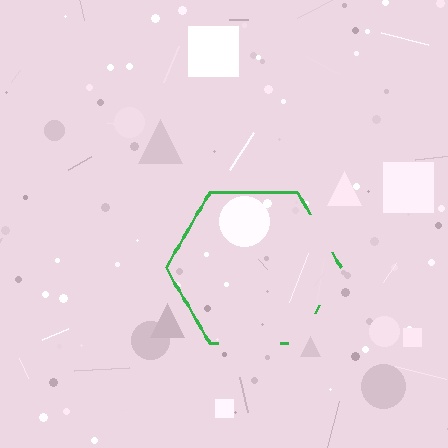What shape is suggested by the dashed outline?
The dashed outline suggests a hexagon.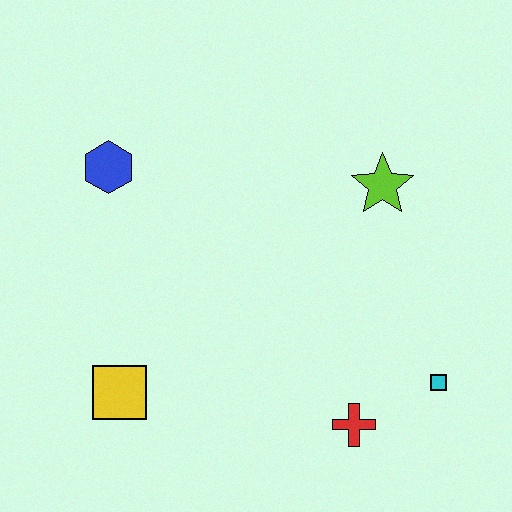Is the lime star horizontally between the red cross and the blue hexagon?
No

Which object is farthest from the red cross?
The blue hexagon is farthest from the red cross.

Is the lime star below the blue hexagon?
Yes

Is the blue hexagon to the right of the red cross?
No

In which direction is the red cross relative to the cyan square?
The red cross is to the left of the cyan square.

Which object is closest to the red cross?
The cyan square is closest to the red cross.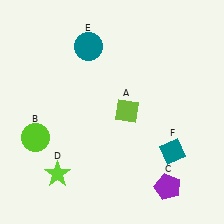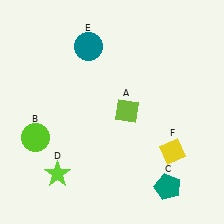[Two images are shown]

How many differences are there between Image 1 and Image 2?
There are 2 differences between the two images.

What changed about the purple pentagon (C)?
In Image 1, C is purple. In Image 2, it changed to teal.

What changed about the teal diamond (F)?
In Image 1, F is teal. In Image 2, it changed to yellow.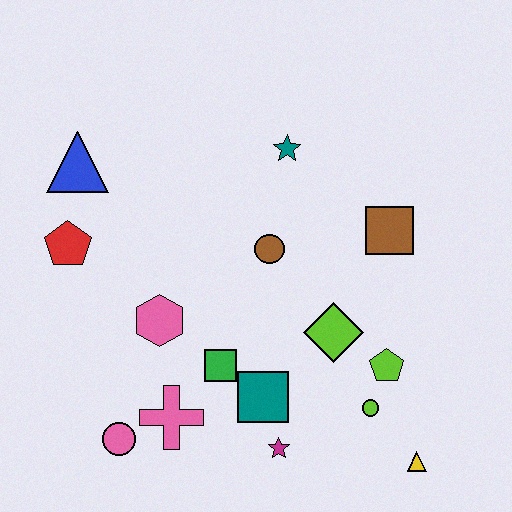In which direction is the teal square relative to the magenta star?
The teal square is above the magenta star.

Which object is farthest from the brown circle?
The yellow triangle is farthest from the brown circle.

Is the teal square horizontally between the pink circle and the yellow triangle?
Yes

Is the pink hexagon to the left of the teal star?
Yes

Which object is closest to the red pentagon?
The blue triangle is closest to the red pentagon.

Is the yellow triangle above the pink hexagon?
No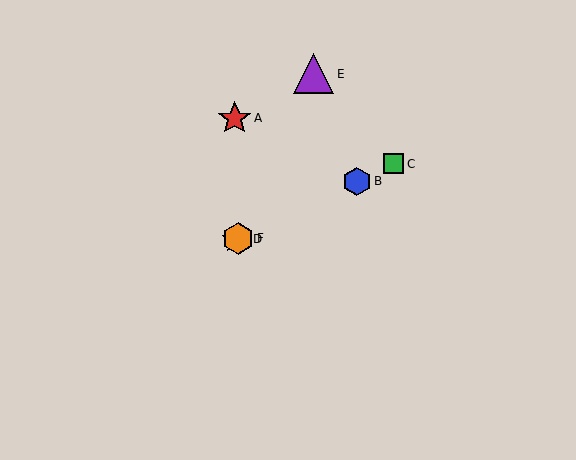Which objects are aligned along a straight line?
Objects B, C, D, F are aligned along a straight line.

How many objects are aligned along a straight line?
4 objects (B, C, D, F) are aligned along a straight line.